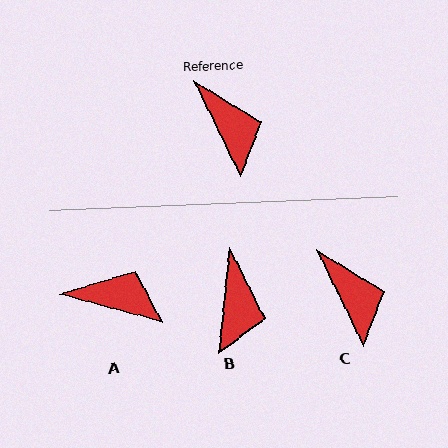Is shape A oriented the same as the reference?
No, it is off by about 49 degrees.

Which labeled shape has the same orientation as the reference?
C.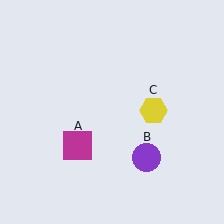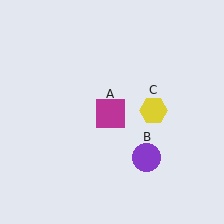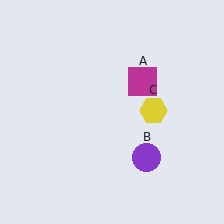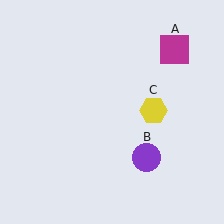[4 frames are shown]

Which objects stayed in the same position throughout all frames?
Purple circle (object B) and yellow hexagon (object C) remained stationary.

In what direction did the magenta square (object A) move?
The magenta square (object A) moved up and to the right.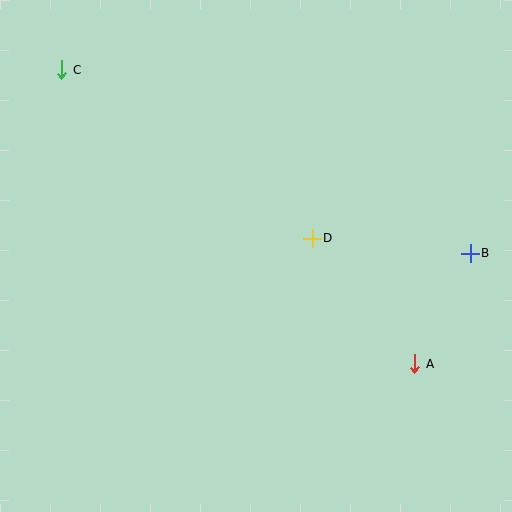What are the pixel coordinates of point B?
Point B is at (470, 253).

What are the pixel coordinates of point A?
Point A is at (415, 364).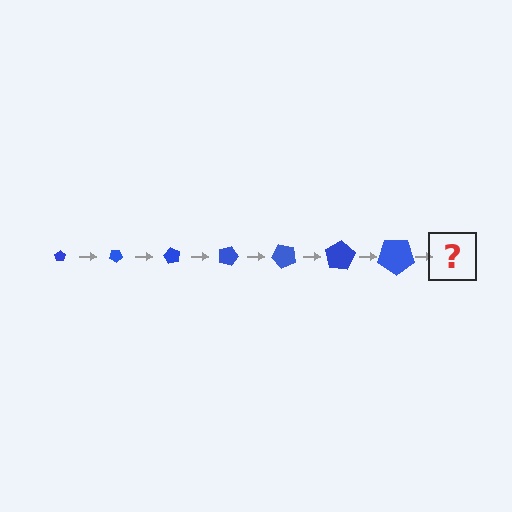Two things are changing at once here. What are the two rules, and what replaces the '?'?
The two rules are that the pentagon grows larger each step and it rotates 30 degrees each step. The '?' should be a pentagon, larger than the previous one and rotated 210 degrees from the start.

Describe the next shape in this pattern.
It should be a pentagon, larger than the previous one and rotated 210 degrees from the start.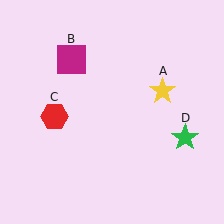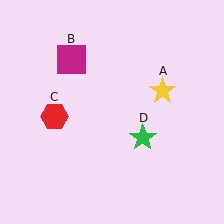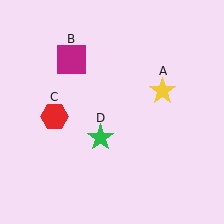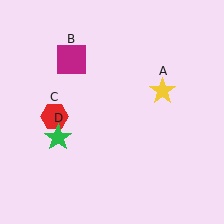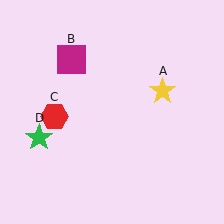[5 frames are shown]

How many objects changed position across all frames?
1 object changed position: green star (object D).